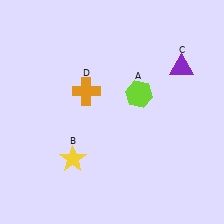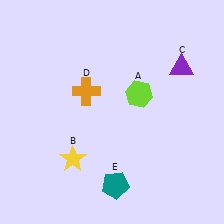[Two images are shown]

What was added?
A teal pentagon (E) was added in Image 2.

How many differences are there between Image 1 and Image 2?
There is 1 difference between the two images.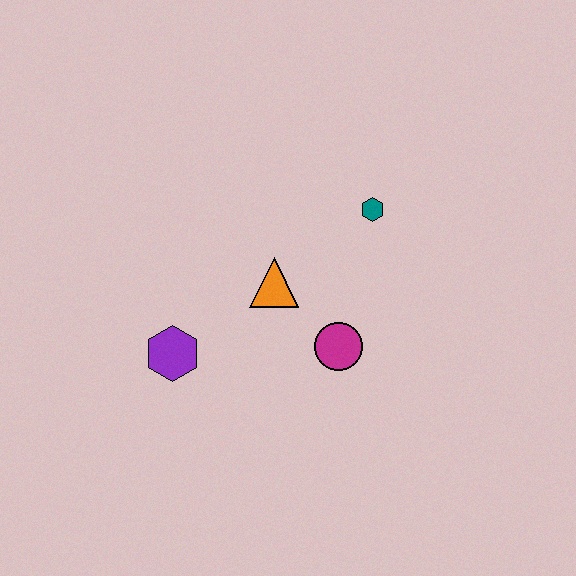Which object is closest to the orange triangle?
The magenta circle is closest to the orange triangle.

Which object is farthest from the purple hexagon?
The teal hexagon is farthest from the purple hexagon.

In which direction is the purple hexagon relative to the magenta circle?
The purple hexagon is to the left of the magenta circle.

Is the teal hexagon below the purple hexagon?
No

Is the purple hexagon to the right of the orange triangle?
No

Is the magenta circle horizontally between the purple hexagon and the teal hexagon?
Yes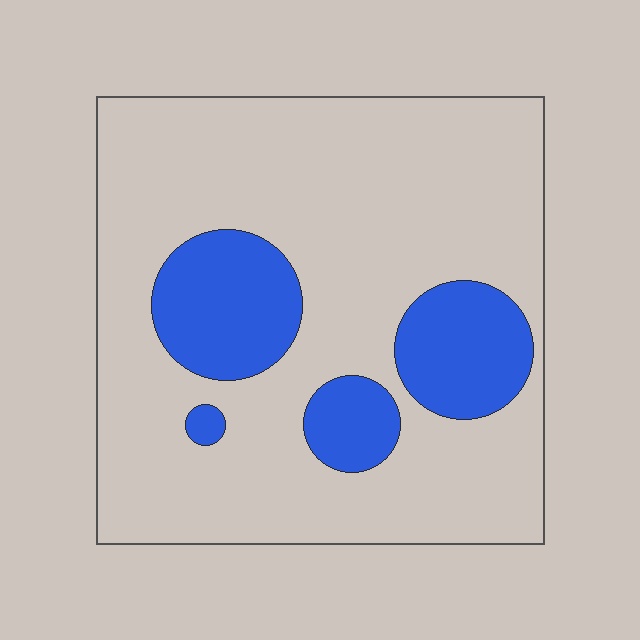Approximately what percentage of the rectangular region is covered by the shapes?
Approximately 20%.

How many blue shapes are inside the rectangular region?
4.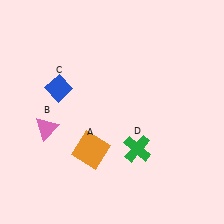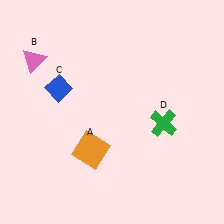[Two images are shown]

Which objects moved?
The objects that moved are: the pink triangle (B), the green cross (D).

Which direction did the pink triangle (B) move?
The pink triangle (B) moved up.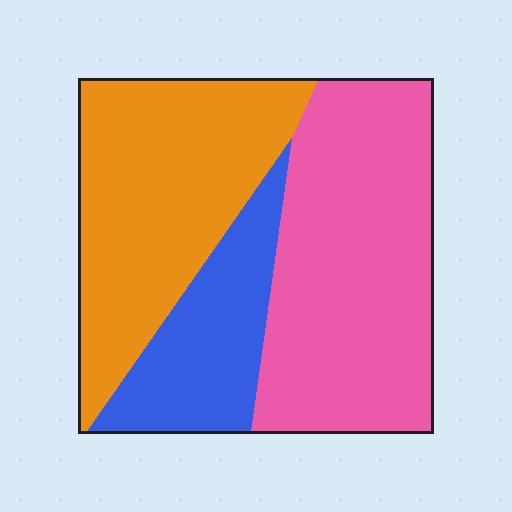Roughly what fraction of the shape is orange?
Orange covers 37% of the shape.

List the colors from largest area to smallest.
From largest to smallest: pink, orange, blue.